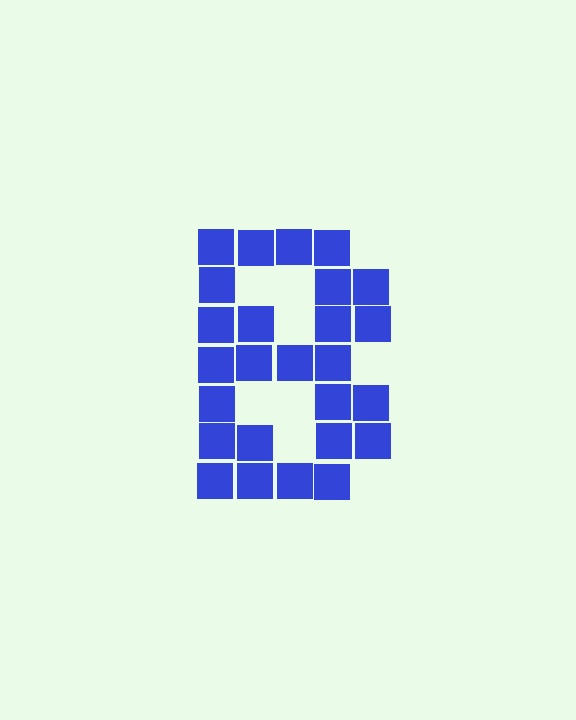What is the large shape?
The large shape is the digit 8.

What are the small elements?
The small elements are squares.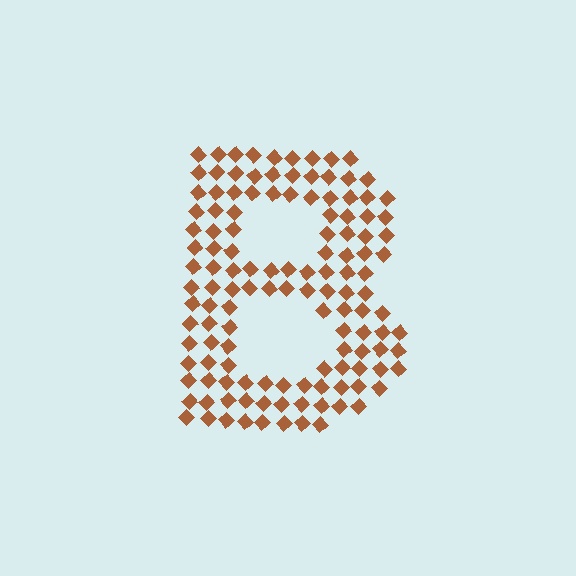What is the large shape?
The large shape is the letter B.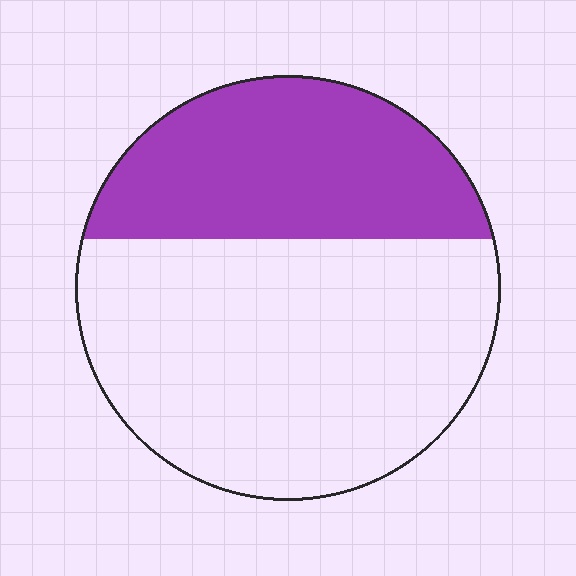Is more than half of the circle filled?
No.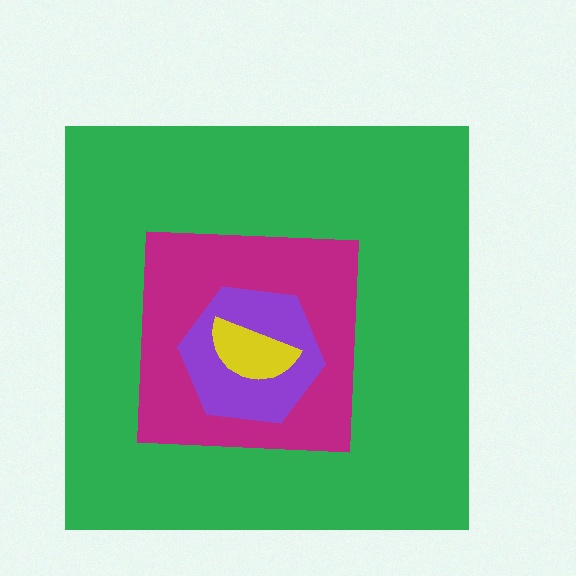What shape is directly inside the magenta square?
The purple hexagon.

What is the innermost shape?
The yellow semicircle.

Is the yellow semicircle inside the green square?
Yes.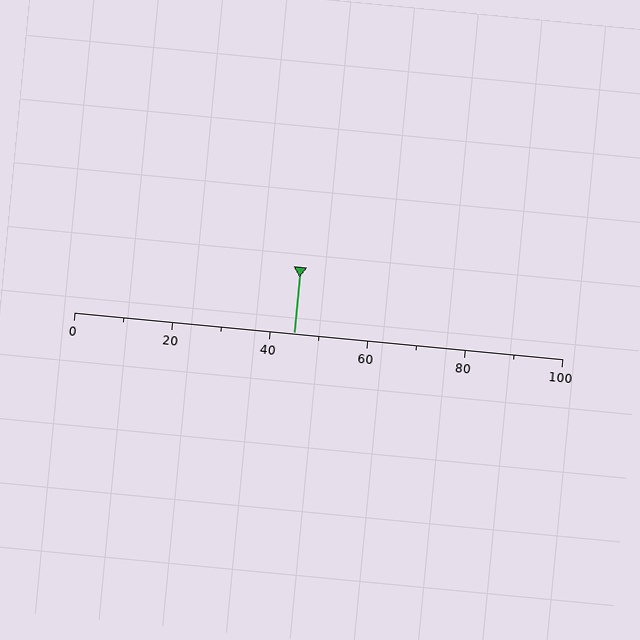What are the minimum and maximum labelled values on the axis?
The axis runs from 0 to 100.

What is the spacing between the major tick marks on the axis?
The major ticks are spaced 20 apart.